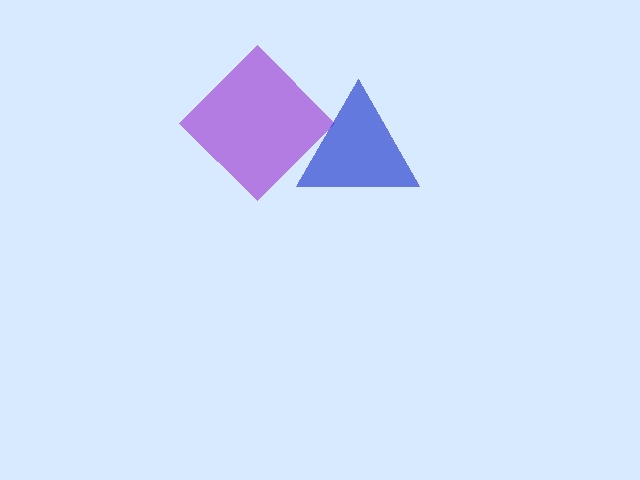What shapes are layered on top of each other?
The layered shapes are: a purple diamond, a blue triangle.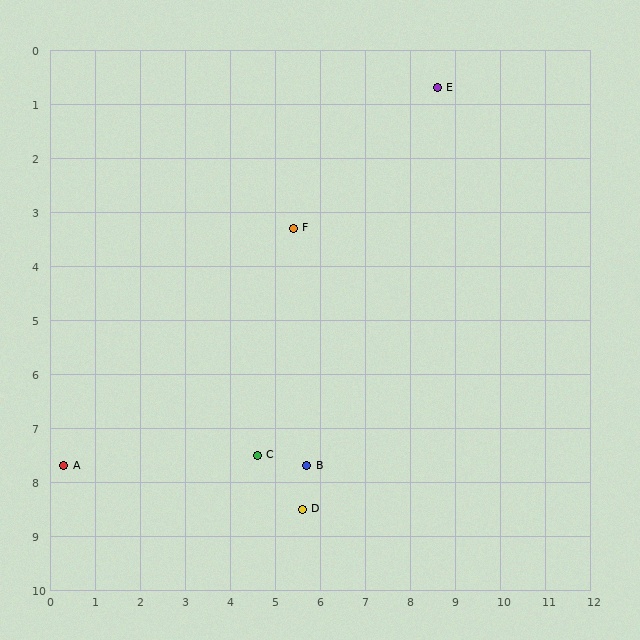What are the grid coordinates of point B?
Point B is at approximately (5.7, 7.7).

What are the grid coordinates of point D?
Point D is at approximately (5.6, 8.5).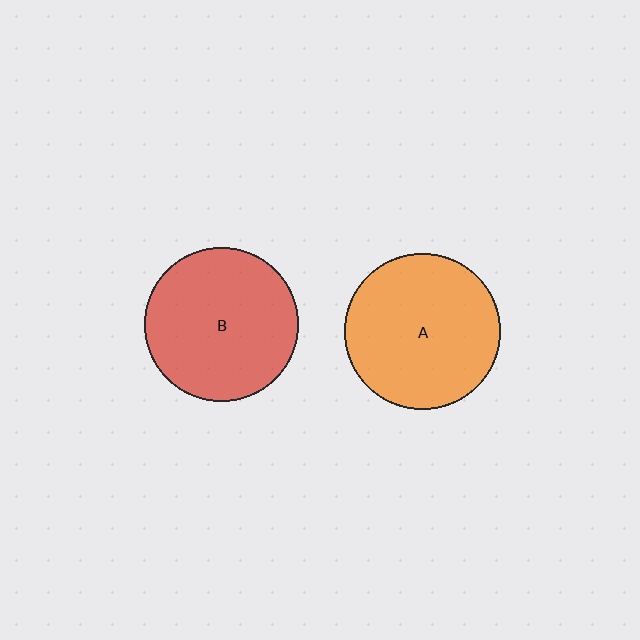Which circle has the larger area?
Circle A (orange).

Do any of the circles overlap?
No, none of the circles overlap.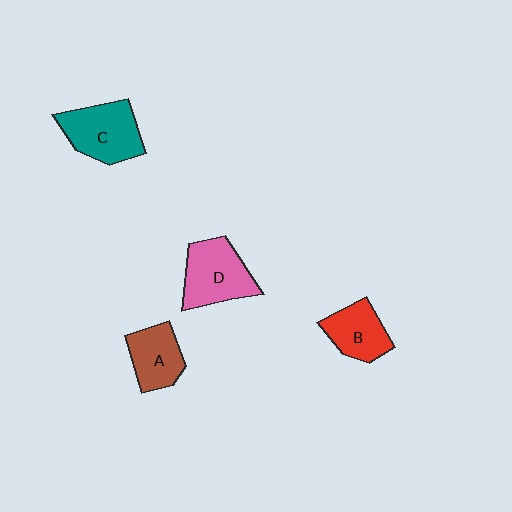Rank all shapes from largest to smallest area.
From largest to smallest: C (teal), D (pink), A (brown), B (red).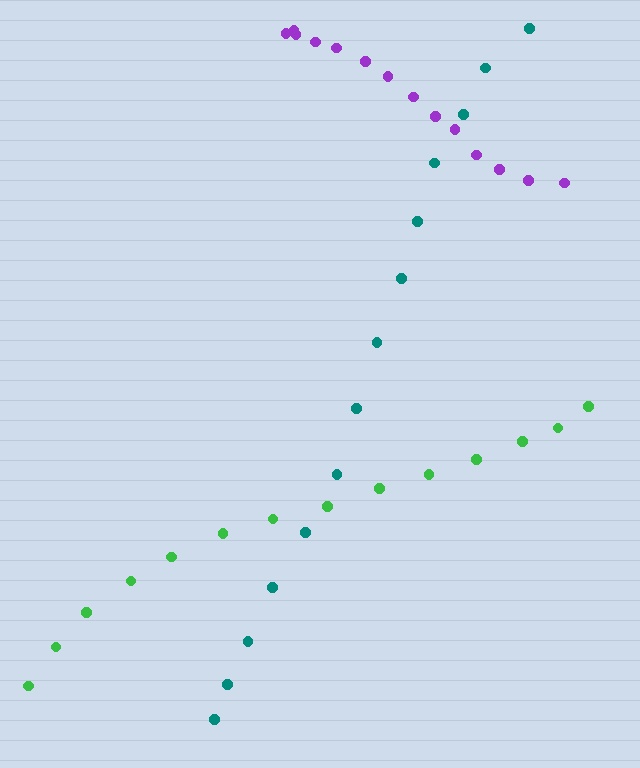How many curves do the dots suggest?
There are 3 distinct paths.